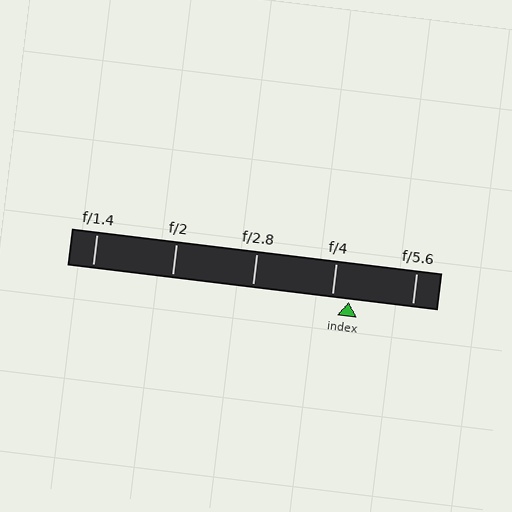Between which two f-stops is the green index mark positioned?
The index mark is between f/4 and f/5.6.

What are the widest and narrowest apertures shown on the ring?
The widest aperture shown is f/1.4 and the narrowest is f/5.6.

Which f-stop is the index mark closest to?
The index mark is closest to f/4.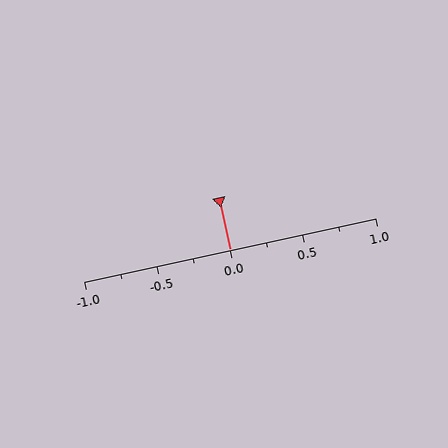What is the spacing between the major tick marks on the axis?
The major ticks are spaced 0.5 apart.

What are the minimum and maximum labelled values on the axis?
The axis runs from -1.0 to 1.0.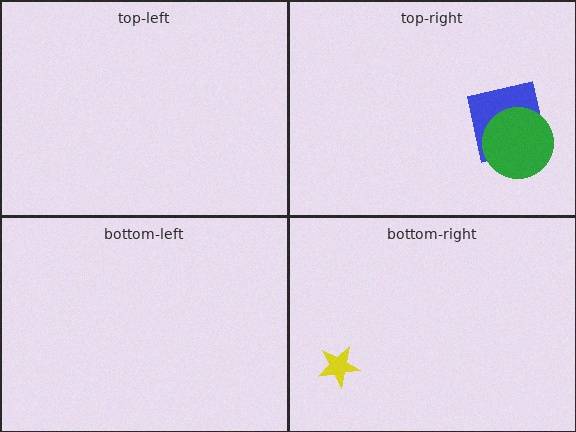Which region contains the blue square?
The top-right region.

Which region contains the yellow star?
The bottom-right region.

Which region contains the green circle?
The top-right region.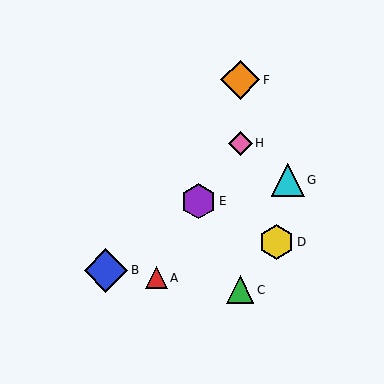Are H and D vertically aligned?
No, H is at x≈240 and D is at x≈277.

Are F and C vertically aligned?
Yes, both are at x≈240.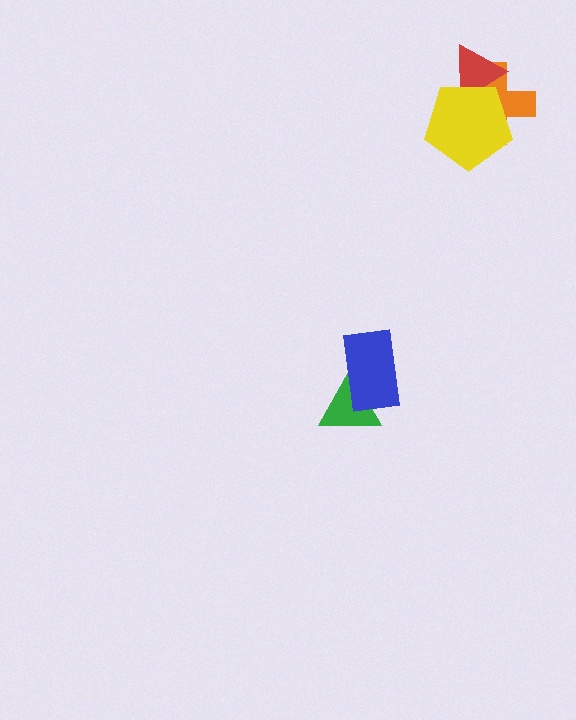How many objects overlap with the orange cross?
2 objects overlap with the orange cross.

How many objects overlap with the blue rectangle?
1 object overlaps with the blue rectangle.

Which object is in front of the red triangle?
The yellow pentagon is in front of the red triangle.